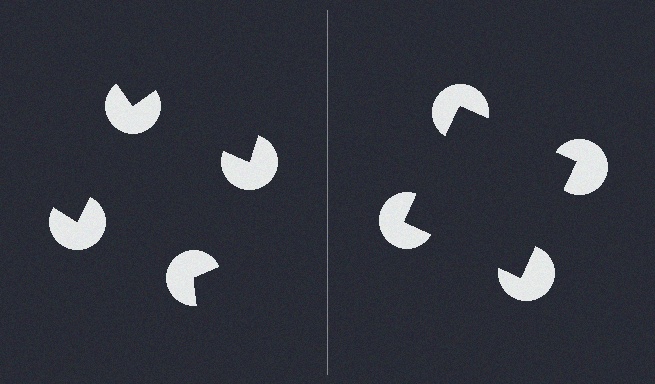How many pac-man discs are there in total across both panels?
8 — 4 on each side.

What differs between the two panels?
The pac-man discs are positioned identically on both sides; only the wedge orientations differ. On the right they align to a square; on the left they are misaligned.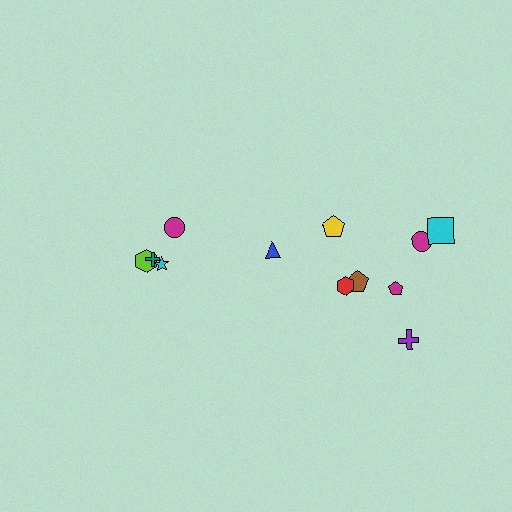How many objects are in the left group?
There are 4 objects.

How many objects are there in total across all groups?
There are 12 objects.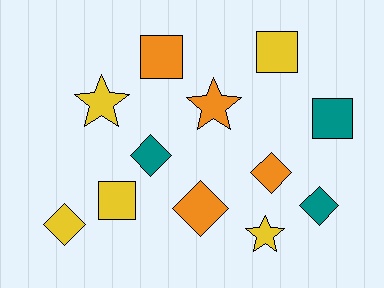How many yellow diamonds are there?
There is 1 yellow diamond.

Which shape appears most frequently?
Diamond, with 5 objects.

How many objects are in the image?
There are 12 objects.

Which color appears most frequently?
Yellow, with 5 objects.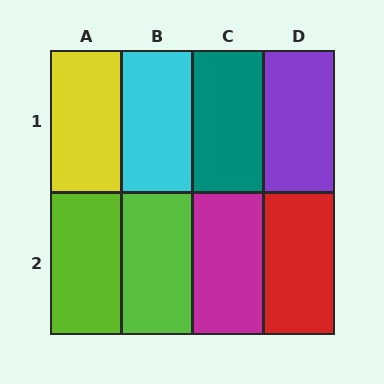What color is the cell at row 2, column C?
Magenta.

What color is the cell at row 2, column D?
Red.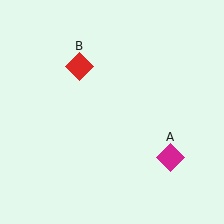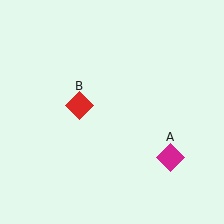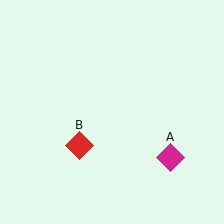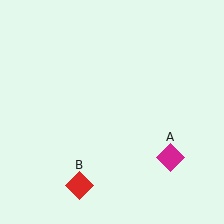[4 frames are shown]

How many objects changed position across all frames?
1 object changed position: red diamond (object B).